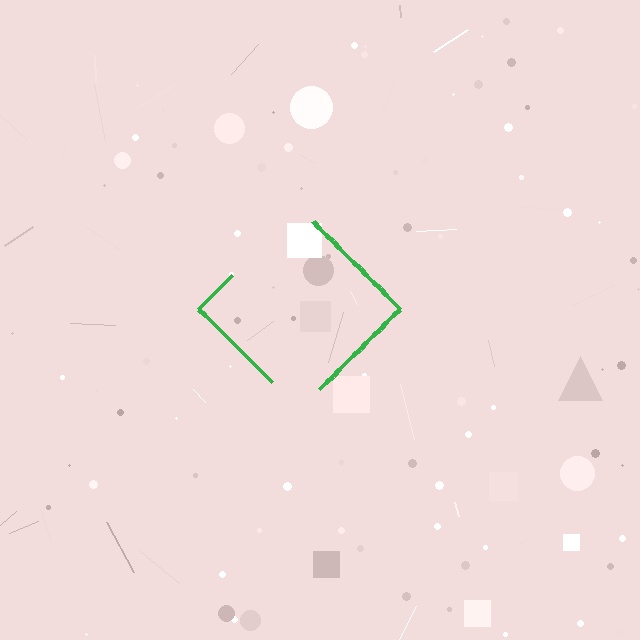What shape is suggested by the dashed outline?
The dashed outline suggests a diamond.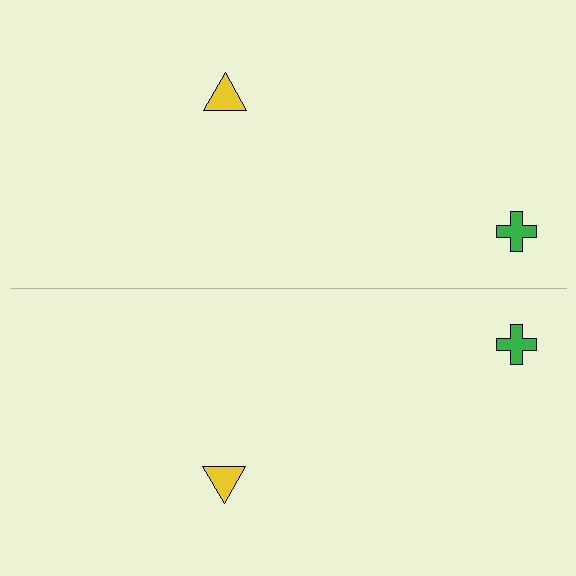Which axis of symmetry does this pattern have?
The pattern has a horizontal axis of symmetry running through the center of the image.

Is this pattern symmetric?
Yes, this pattern has bilateral (reflection) symmetry.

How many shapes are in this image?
There are 4 shapes in this image.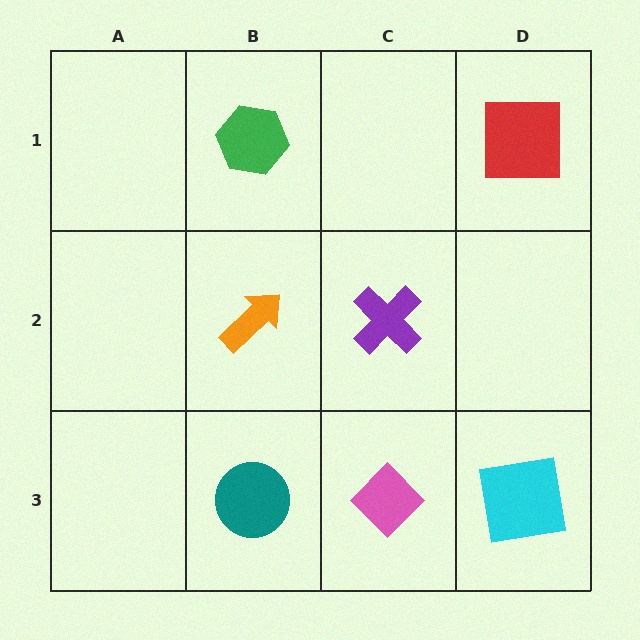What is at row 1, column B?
A green hexagon.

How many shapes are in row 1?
2 shapes.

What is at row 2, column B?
An orange arrow.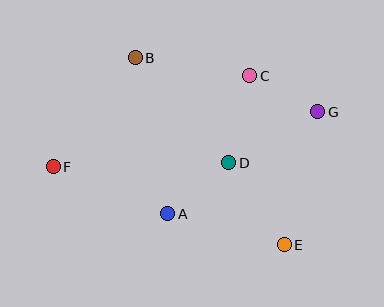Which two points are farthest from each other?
Points F and G are farthest from each other.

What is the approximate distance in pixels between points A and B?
The distance between A and B is approximately 159 pixels.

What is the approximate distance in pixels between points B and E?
The distance between B and E is approximately 239 pixels.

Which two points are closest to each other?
Points C and G are closest to each other.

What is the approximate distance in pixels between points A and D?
The distance between A and D is approximately 80 pixels.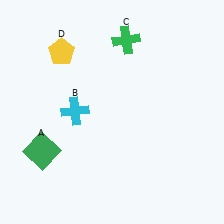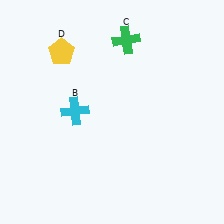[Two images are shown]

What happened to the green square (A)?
The green square (A) was removed in Image 2. It was in the bottom-left area of Image 1.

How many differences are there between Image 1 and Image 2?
There is 1 difference between the two images.